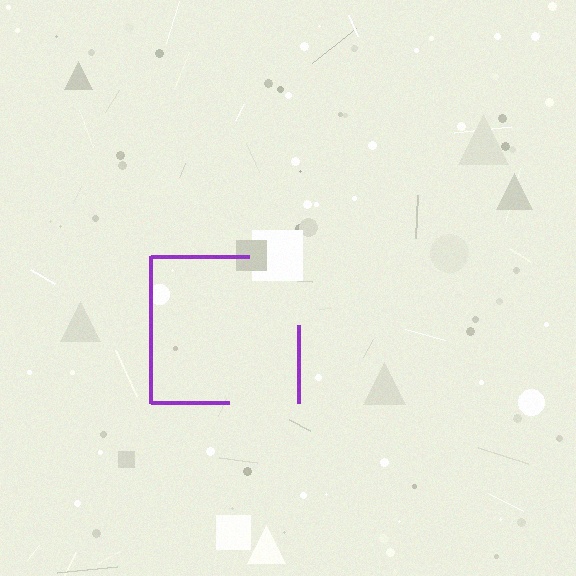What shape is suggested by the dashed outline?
The dashed outline suggests a square.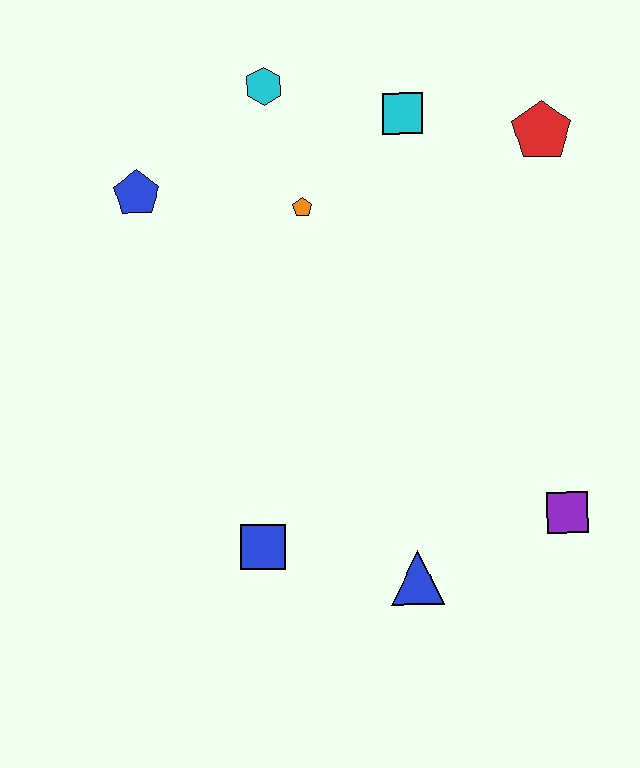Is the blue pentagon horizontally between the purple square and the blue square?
No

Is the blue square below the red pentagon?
Yes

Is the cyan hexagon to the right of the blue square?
Yes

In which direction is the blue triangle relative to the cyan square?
The blue triangle is below the cyan square.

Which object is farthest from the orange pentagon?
The purple square is farthest from the orange pentagon.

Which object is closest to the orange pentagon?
The cyan hexagon is closest to the orange pentagon.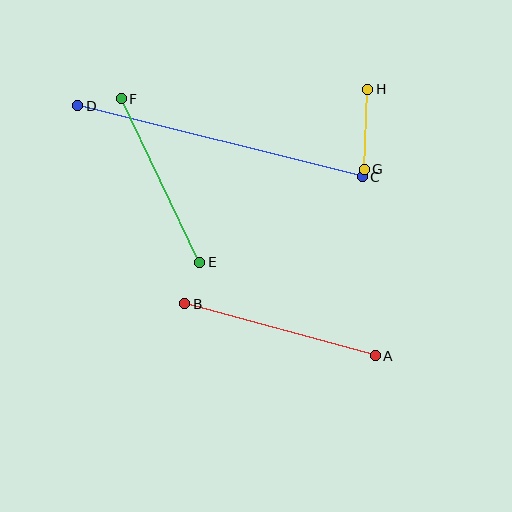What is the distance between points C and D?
The distance is approximately 293 pixels.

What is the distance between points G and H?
The distance is approximately 80 pixels.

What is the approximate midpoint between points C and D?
The midpoint is at approximately (220, 141) pixels.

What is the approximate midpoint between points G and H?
The midpoint is at approximately (366, 129) pixels.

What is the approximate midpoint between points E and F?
The midpoint is at approximately (160, 180) pixels.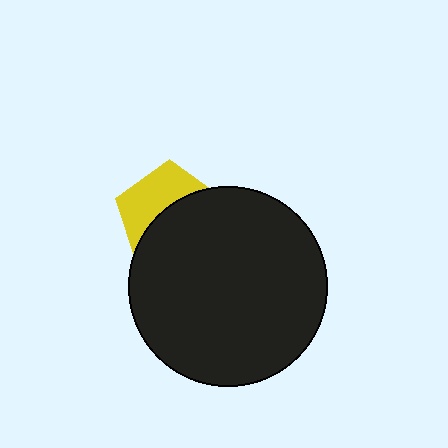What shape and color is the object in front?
The object in front is a black circle.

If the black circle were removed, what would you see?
You would see the complete yellow pentagon.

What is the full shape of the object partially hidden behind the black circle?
The partially hidden object is a yellow pentagon.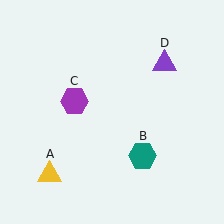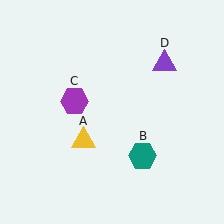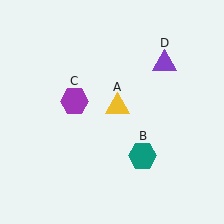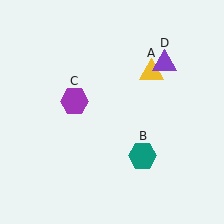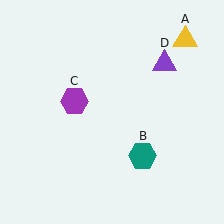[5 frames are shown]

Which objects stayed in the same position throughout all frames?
Teal hexagon (object B) and purple hexagon (object C) and purple triangle (object D) remained stationary.